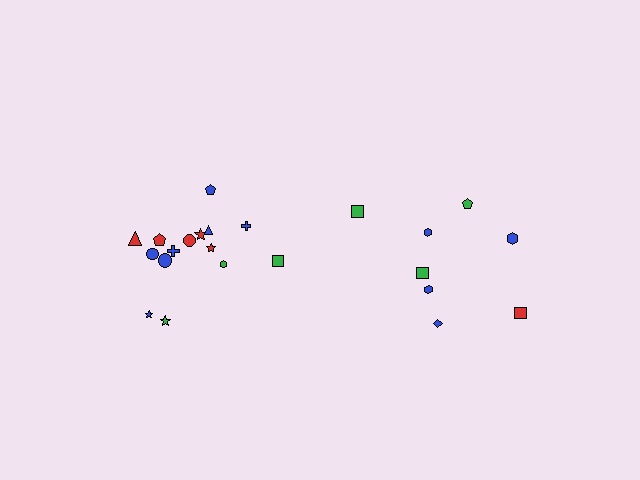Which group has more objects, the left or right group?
The left group.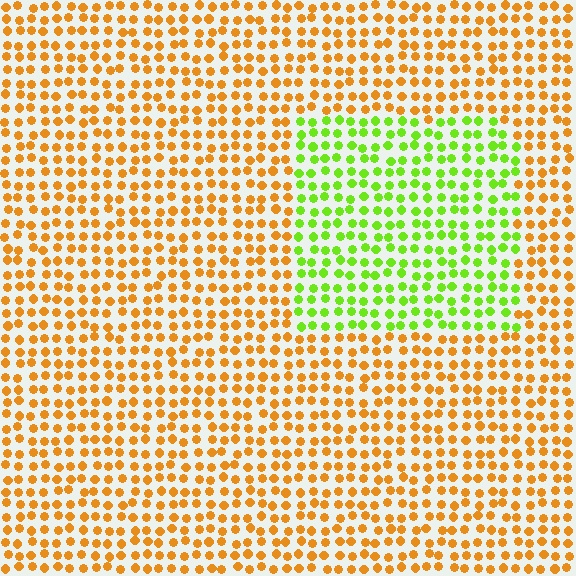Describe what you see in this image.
The image is filled with small orange elements in a uniform arrangement. A rectangle-shaped region is visible where the elements are tinted to a slightly different hue, forming a subtle color boundary.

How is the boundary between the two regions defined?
The boundary is defined purely by a slight shift in hue (about 63 degrees). Spacing, size, and orientation are identical on both sides.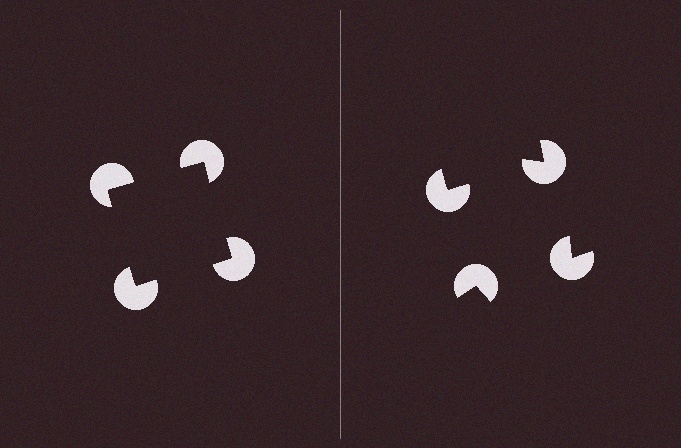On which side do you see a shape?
An illusory square appears on the left side. On the right side the wedge cuts are rotated, so no coherent shape forms.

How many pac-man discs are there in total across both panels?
8 — 4 on each side.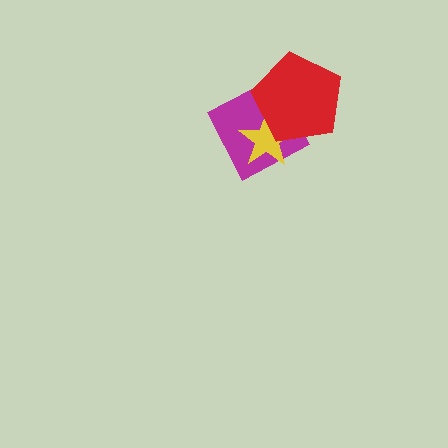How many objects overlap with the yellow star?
2 objects overlap with the yellow star.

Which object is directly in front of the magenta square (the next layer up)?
The yellow star is directly in front of the magenta square.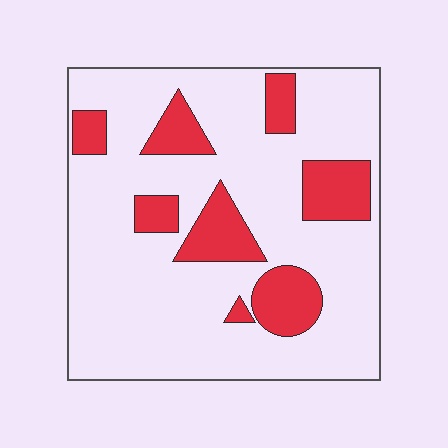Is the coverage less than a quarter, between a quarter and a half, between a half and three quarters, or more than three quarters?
Less than a quarter.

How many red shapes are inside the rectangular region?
8.